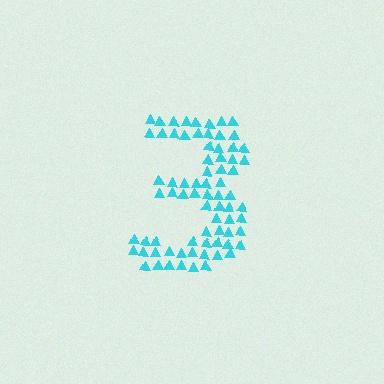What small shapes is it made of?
It is made of small triangles.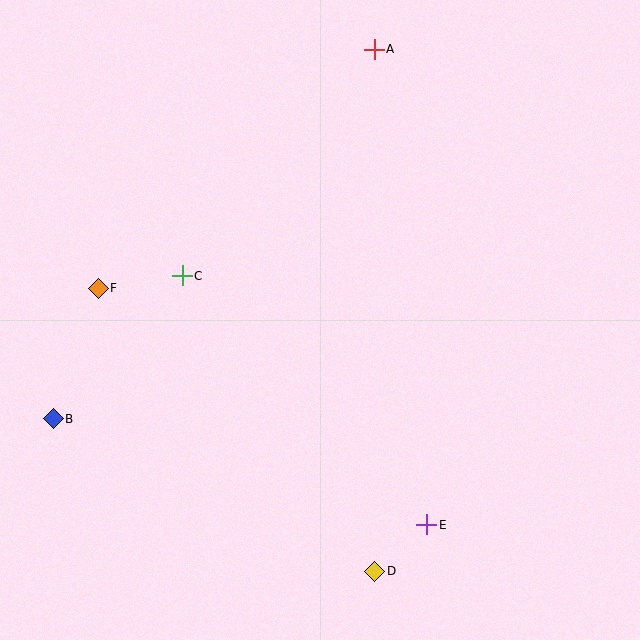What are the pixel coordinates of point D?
Point D is at (375, 571).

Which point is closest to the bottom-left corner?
Point B is closest to the bottom-left corner.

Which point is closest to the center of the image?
Point C at (182, 276) is closest to the center.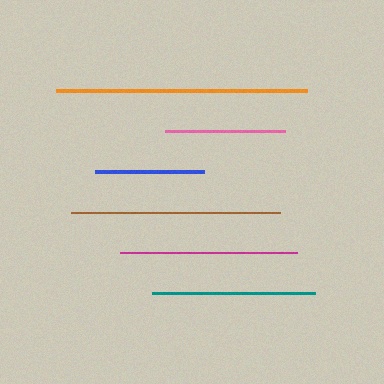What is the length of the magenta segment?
The magenta segment is approximately 176 pixels long.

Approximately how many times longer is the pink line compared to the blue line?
The pink line is approximately 1.1 times the length of the blue line.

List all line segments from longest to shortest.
From longest to shortest: orange, brown, magenta, teal, pink, blue.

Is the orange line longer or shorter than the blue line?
The orange line is longer than the blue line.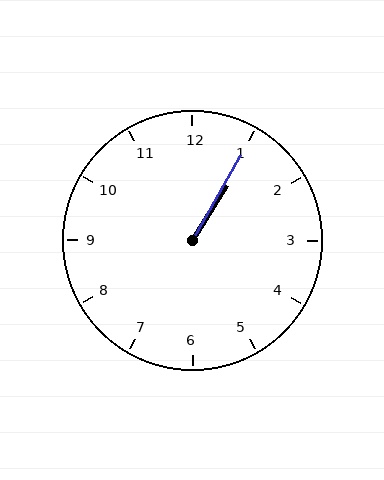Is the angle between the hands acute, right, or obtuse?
It is acute.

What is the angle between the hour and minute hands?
Approximately 2 degrees.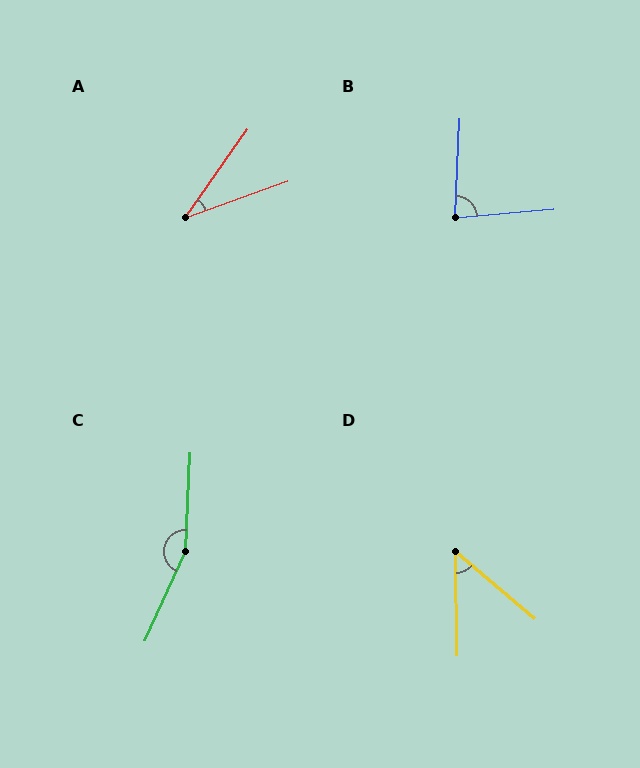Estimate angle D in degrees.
Approximately 49 degrees.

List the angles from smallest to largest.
A (35°), D (49°), B (83°), C (158°).